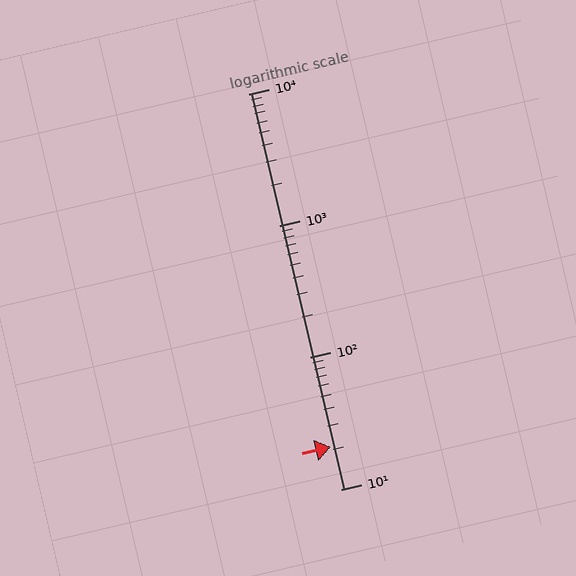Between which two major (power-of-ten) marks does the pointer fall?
The pointer is between 10 and 100.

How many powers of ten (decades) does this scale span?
The scale spans 3 decades, from 10 to 10000.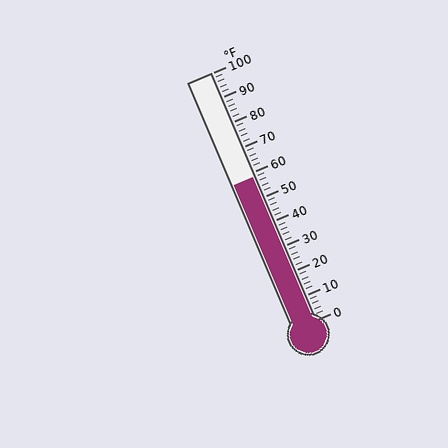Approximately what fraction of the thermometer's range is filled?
The thermometer is filled to approximately 60% of its range.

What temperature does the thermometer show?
The thermometer shows approximately 58°F.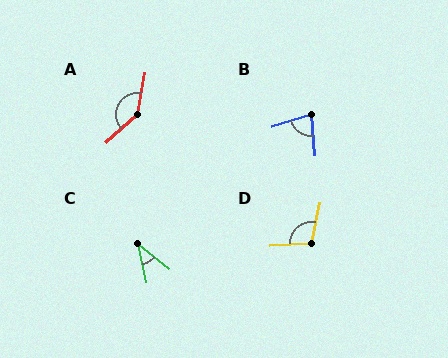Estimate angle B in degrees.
Approximately 78 degrees.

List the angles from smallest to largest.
C (38°), B (78°), D (104°), A (142°).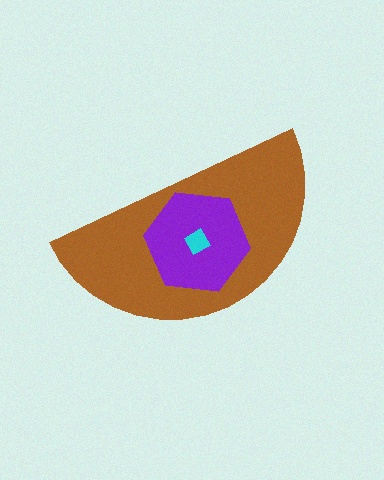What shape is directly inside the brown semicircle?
The purple hexagon.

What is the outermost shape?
The brown semicircle.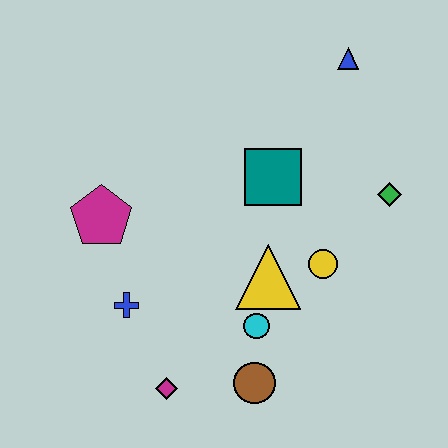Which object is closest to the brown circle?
The cyan circle is closest to the brown circle.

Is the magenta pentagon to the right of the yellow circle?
No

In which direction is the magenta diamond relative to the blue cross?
The magenta diamond is below the blue cross.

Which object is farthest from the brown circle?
The blue triangle is farthest from the brown circle.